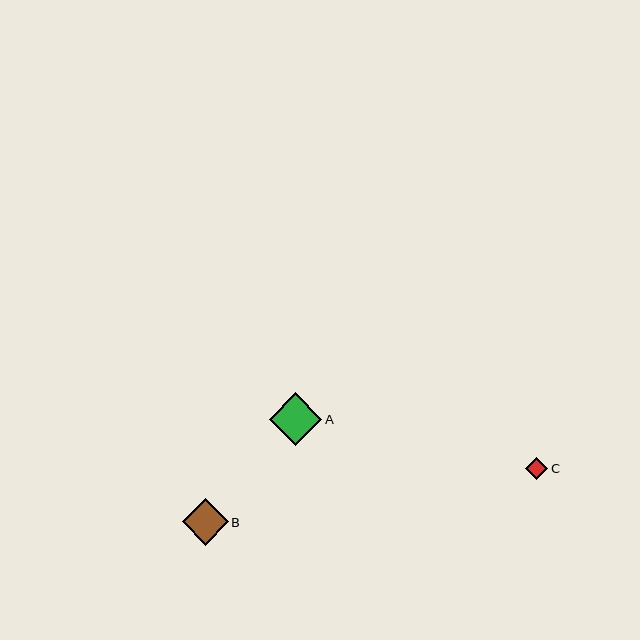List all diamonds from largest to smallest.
From largest to smallest: A, B, C.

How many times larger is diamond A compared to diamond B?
Diamond A is approximately 1.1 times the size of diamond B.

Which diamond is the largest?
Diamond A is the largest with a size of approximately 53 pixels.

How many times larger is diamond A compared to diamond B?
Diamond A is approximately 1.1 times the size of diamond B.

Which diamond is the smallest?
Diamond C is the smallest with a size of approximately 23 pixels.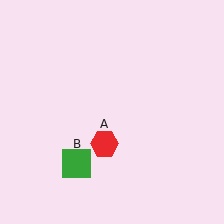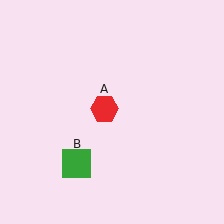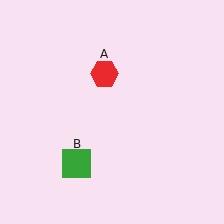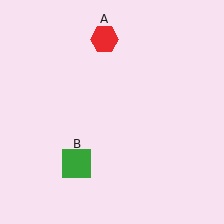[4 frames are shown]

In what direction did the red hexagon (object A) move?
The red hexagon (object A) moved up.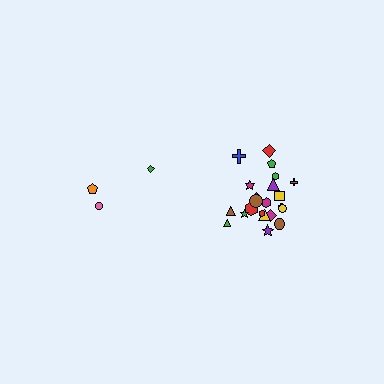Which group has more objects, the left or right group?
The right group.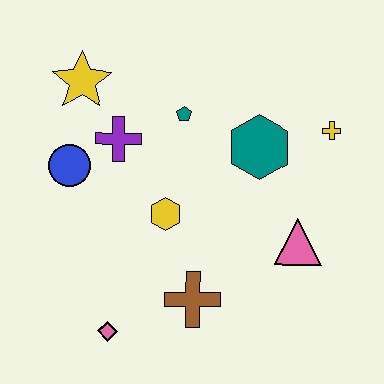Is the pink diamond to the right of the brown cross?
No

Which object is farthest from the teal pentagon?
The pink diamond is farthest from the teal pentagon.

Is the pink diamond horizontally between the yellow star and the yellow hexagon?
Yes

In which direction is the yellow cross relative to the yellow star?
The yellow cross is to the right of the yellow star.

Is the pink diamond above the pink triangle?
No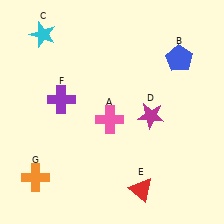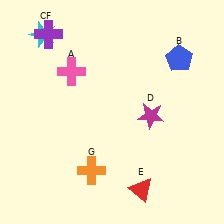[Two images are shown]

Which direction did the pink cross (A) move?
The pink cross (A) moved up.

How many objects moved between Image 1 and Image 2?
3 objects moved between the two images.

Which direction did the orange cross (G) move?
The orange cross (G) moved right.